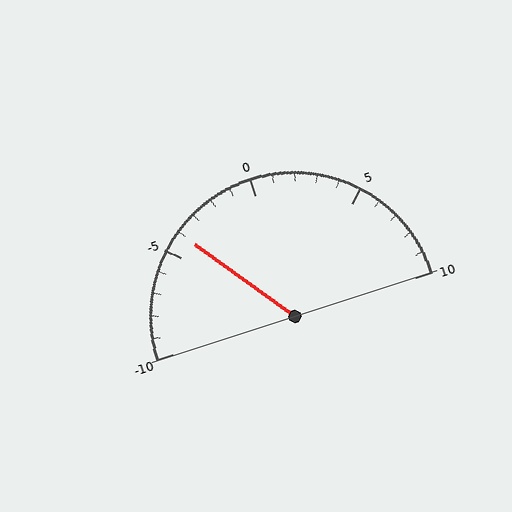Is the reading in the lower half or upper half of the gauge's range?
The reading is in the lower half of the range (-10 to 10).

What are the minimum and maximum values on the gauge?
The gauge ranges from -10 to 10.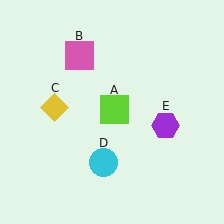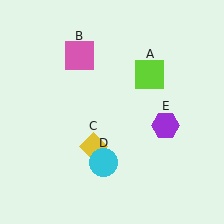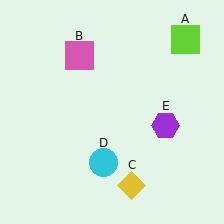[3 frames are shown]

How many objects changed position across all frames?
2 objects changed position: lime square (object A), yellow diamond (object C).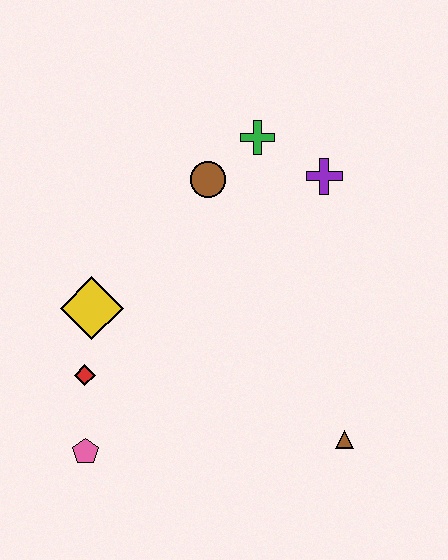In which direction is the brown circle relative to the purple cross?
The brown circle is to the left of the purple cross.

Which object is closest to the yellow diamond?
The red diamond is closest to the yellow diamond.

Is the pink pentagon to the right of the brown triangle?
No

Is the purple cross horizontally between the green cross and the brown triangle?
Yes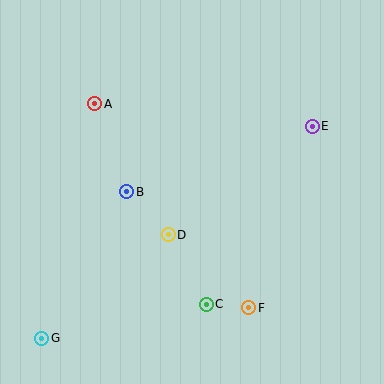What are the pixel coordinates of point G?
Point G is at (42, 338).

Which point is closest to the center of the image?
Point D at (168, 235) is closest to the center.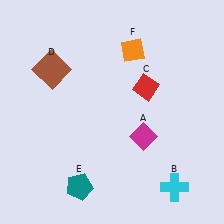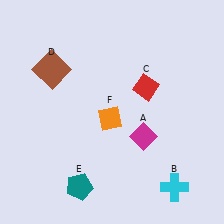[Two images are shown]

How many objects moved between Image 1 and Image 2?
1 object moved between the two images.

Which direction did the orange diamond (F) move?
The orange diamond (F) moved down.